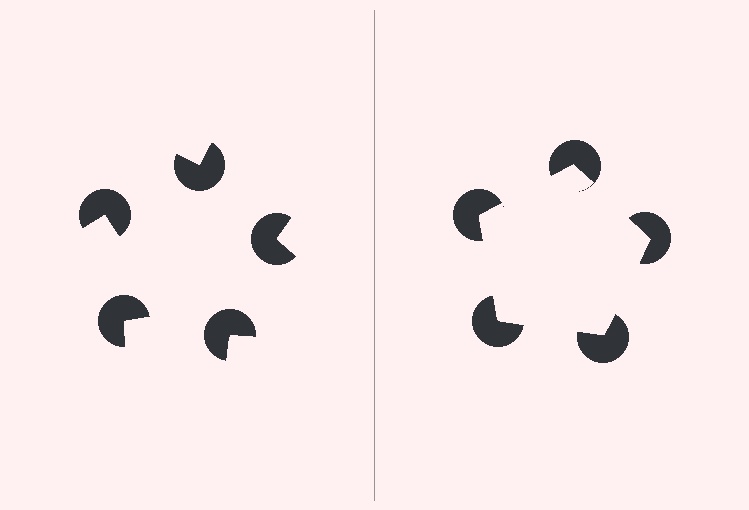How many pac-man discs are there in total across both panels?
10 — 5 on each side.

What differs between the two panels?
The pac-man discs are positioned identically on both sides; only the wedge orientations differ. On the right they align to a pentagon; on the left they are misaligned.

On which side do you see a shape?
An illusory pentagon appears on the right side. On the left side the wedge cuts are rotated, so no coherent shape forms.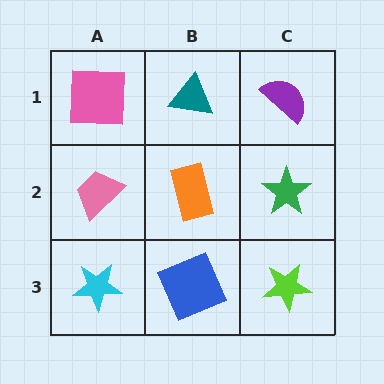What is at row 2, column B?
An orange rectangle.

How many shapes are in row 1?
3 shapes.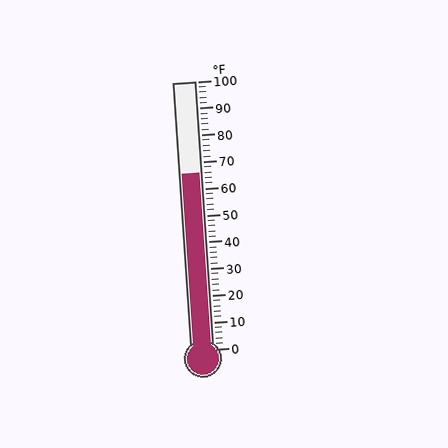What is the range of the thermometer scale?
The thermometer scale ranges from 0°F to 100°F.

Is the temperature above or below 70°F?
The temperature is below 70°F.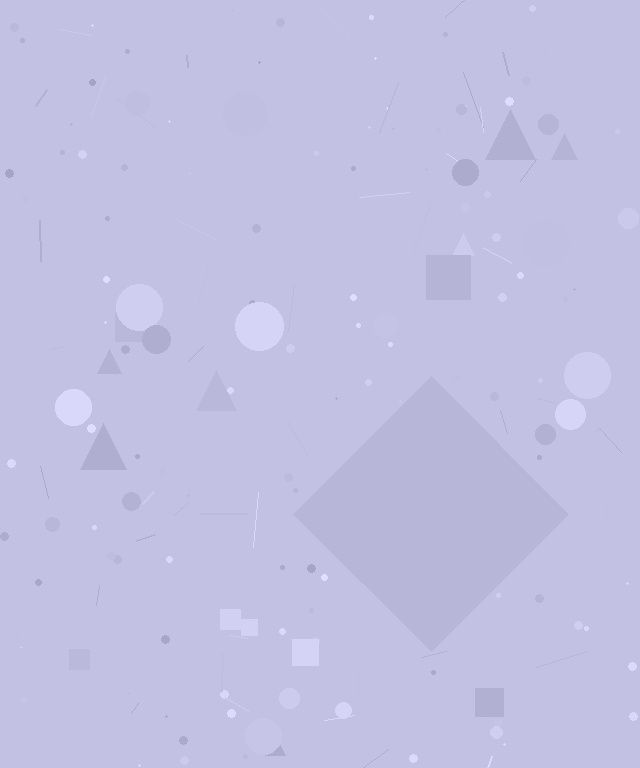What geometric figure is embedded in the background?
A diamond is embedded in the background.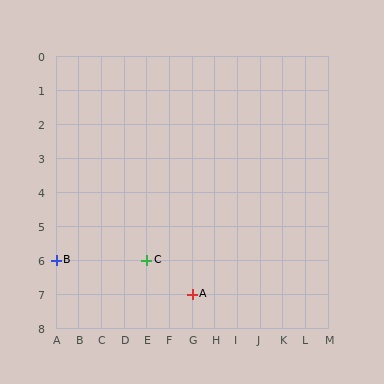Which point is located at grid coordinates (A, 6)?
Point B is at (A, 6).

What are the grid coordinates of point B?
Point B is at grid coordinates (A, 6).